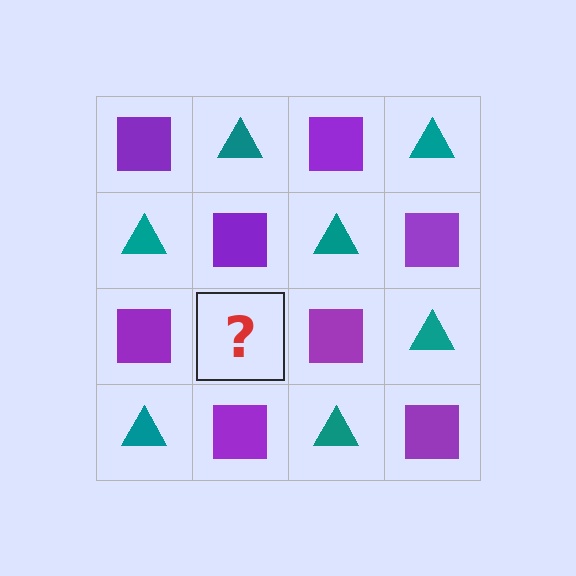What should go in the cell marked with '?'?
The missing cell should contain a teal triangle.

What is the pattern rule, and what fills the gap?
The rule is that it alternates purple square and teal triangle in a checkerboard pattern. The gap should be filled with a teal triangle.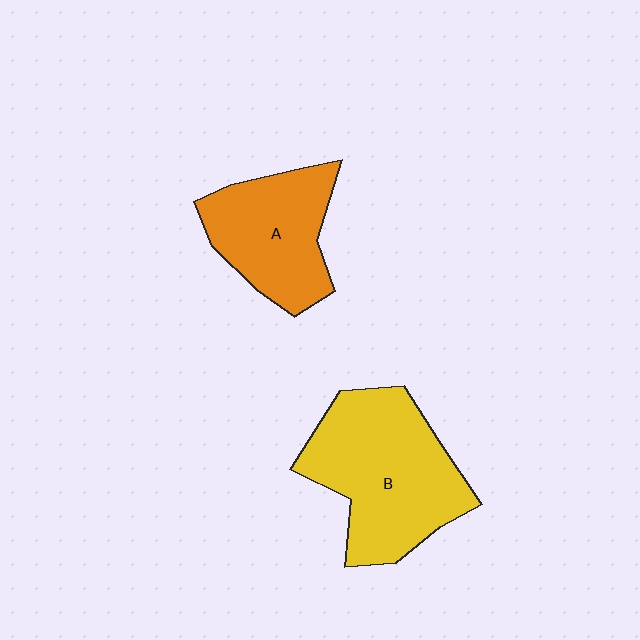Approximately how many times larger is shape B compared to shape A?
Approximately 1.4 times.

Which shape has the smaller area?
Shape A (orange).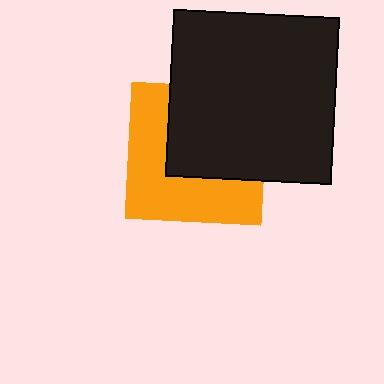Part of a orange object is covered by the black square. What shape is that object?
It is a square.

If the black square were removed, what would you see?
You would see the complete orange square.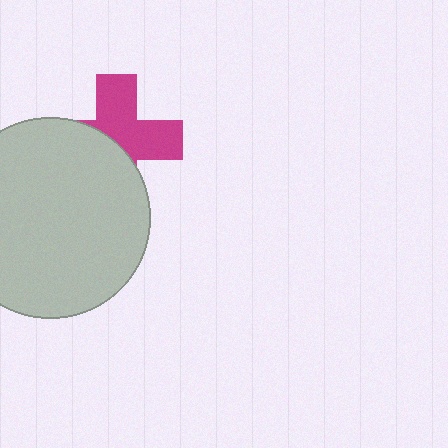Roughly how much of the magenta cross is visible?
About half of it is visible (roughly 53%).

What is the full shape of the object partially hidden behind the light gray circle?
The partially hidden object is a magenta cross.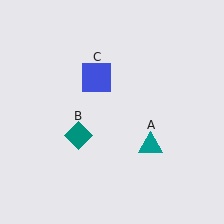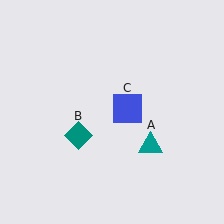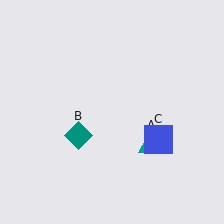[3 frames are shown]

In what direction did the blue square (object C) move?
The blue square (object C) moved down and to the right.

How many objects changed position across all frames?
1 object changed position: blue square (object C).